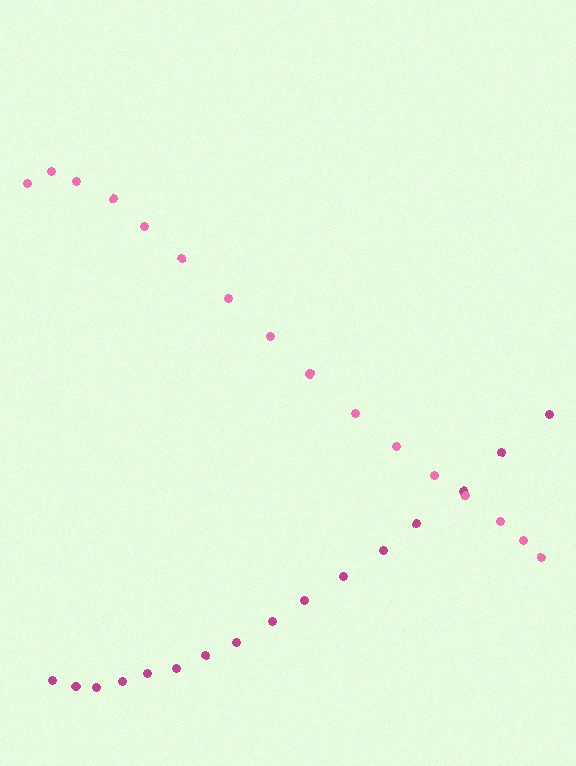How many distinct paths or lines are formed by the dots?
There are 2 distinct paths.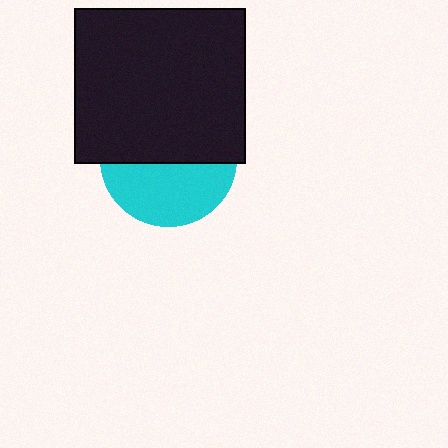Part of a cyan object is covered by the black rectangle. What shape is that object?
It is a circle.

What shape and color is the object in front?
The object in front is a black rectangle.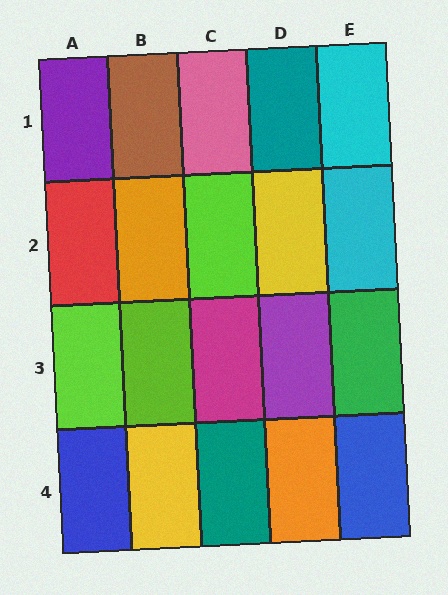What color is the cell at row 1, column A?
Purple.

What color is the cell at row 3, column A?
Lime.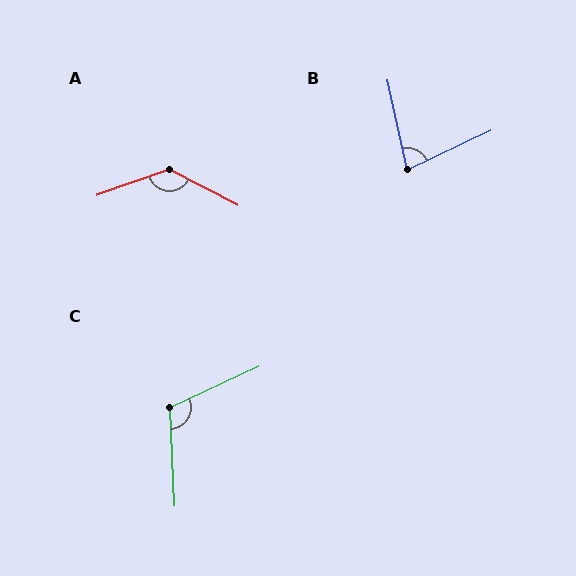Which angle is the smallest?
B, at approximately 77 degrees.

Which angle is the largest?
A, at approximately 134 degrees.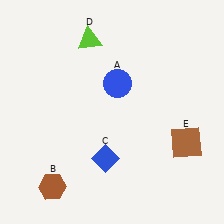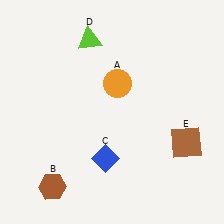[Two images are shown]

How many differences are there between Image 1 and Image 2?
There is 1 difference between the two images.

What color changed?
The circle (A) changed from blue in Image 1 to orange in Image 2.